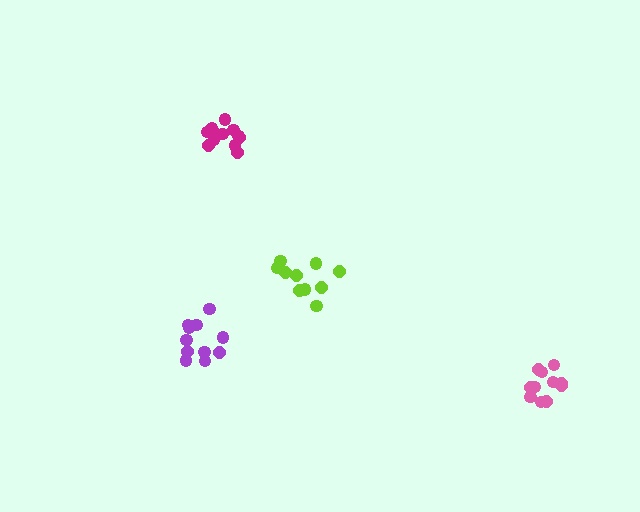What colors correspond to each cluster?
The clusters are colored: magenta, lime, pink, purple.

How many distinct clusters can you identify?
There are 4 distinct clusters.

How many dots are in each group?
Group 1: 13 dots, Group 2: 10 dots, Group 3: 11 dots, Group 4: 12 dots (46 total).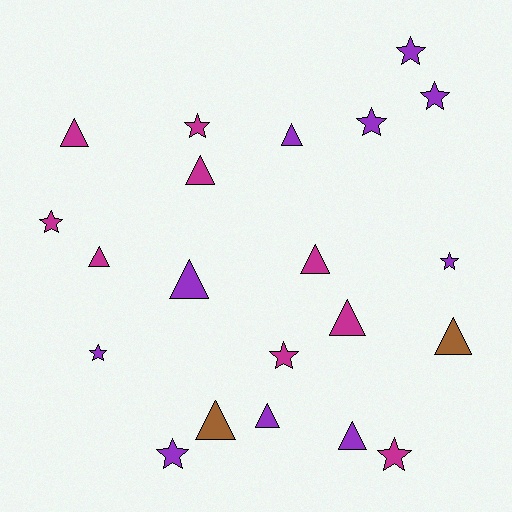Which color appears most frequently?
Purple, with 10 objects.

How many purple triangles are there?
There are 4 purple triangles.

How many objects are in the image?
There are 21 objects.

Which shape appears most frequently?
Triangle, with 11 objects.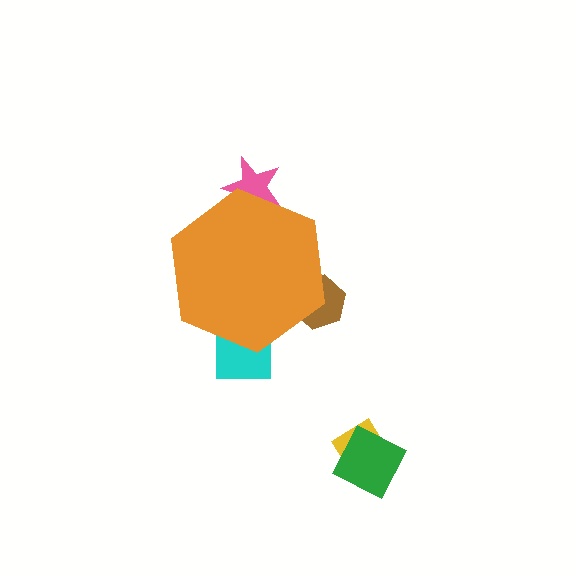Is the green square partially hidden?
No, the green square is fully visible.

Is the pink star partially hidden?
Yes, the pink star is partially hidden behind the orange hexagon.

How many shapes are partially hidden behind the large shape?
3 shapes are partially hidden.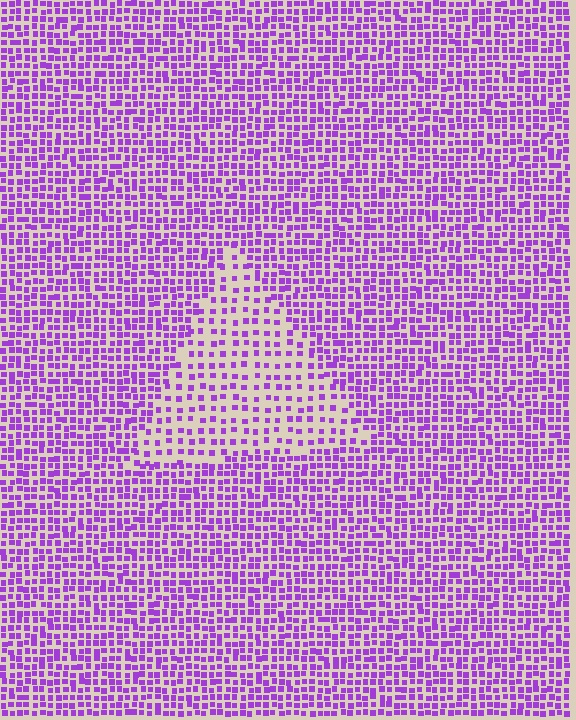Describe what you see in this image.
The image contains small purple elements arranged at two different densities. A triangle-shaped region is visible where the elements are less densely packed than the surrounding area.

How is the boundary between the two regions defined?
The boundary is defined by a change in element density (approximately 2.0x ratio). All elements are the same color, size, and shape.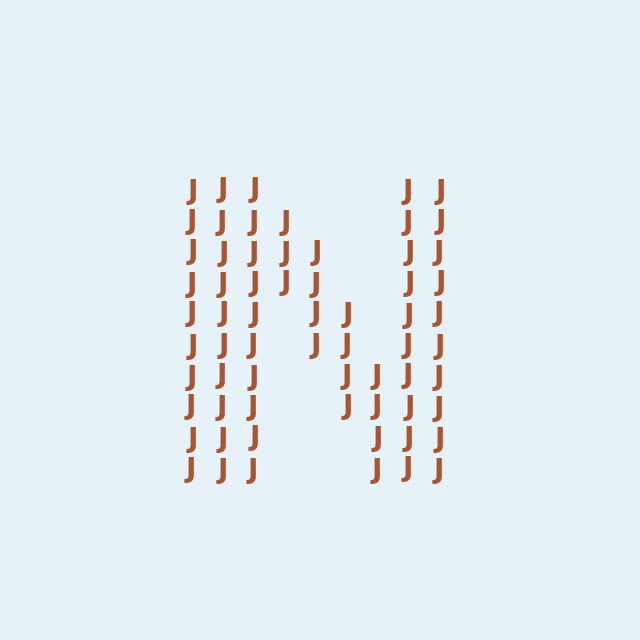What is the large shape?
The large shape is the letter N.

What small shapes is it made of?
It is made of small letter J's.